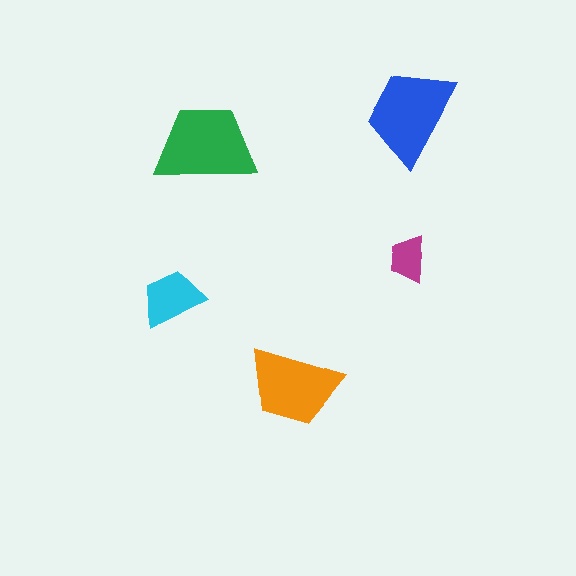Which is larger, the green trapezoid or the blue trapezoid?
The green one.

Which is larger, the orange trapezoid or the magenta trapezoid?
The orange one.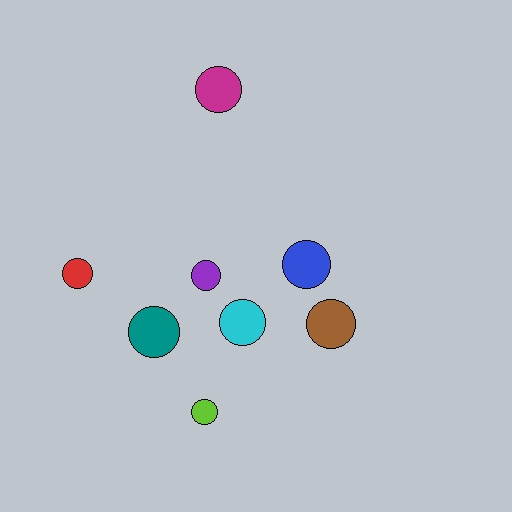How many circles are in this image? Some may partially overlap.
There are 8 circles.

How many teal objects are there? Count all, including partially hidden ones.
There is 1 teal object.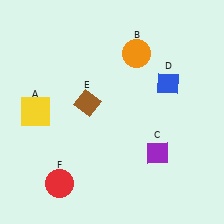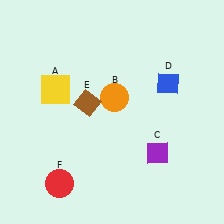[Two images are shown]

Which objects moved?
The objects that moved are: the yellow square (A), the orange circle (B).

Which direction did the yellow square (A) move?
The yellow square (A) moved up.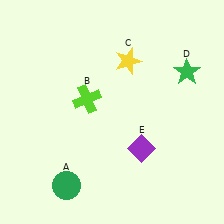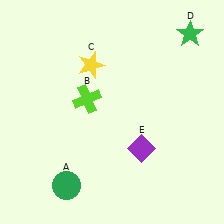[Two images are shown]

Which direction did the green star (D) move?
The green star (D) moved up.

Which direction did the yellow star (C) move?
The yellow star (C) moved left.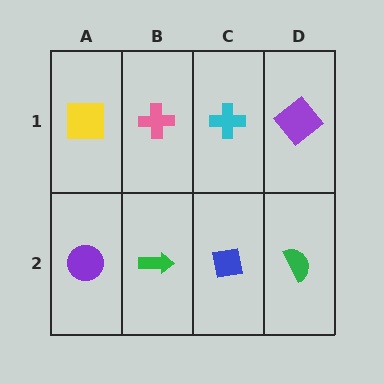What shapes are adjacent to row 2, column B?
A pink cross (row 1, column B), a purple circle (row 2, column A), a blue square (row 2, column C).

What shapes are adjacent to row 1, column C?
A blue square (row 2, column C), a pink cross (row 1, column B), a purple diamond (row 1, column D).